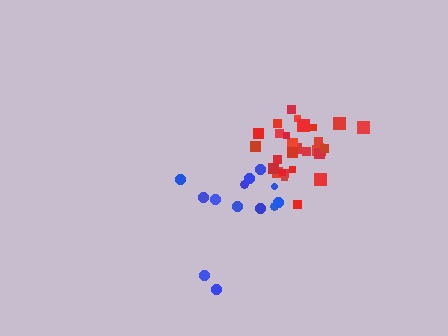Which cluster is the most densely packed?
Red.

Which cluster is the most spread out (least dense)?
Blue.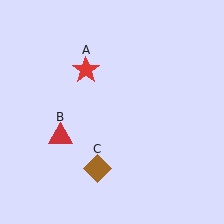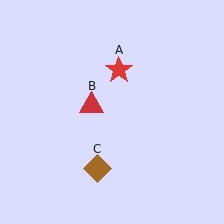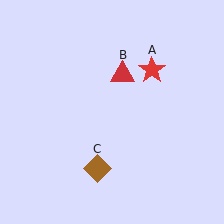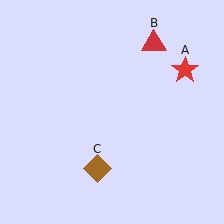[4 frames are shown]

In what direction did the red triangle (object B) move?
The red triangle (object B) moved up and to the right.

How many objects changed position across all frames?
2 objects changed position: red star (object A), red triangle (object B).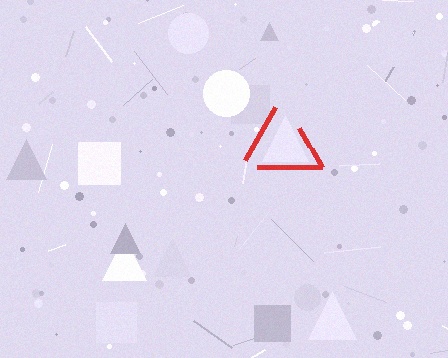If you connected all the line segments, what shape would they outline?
They would outline a triangle.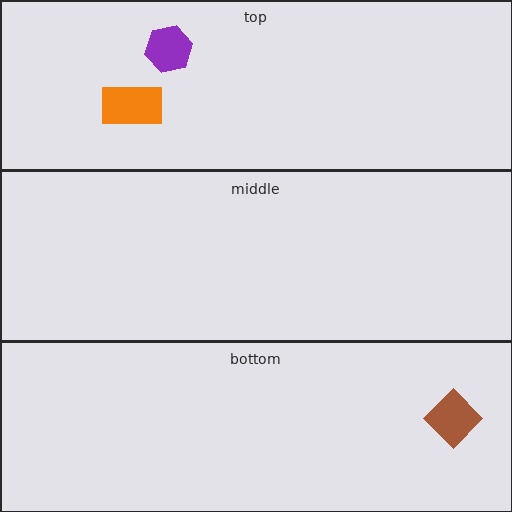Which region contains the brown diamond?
The bottom region.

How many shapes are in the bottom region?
1.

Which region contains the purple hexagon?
The top region.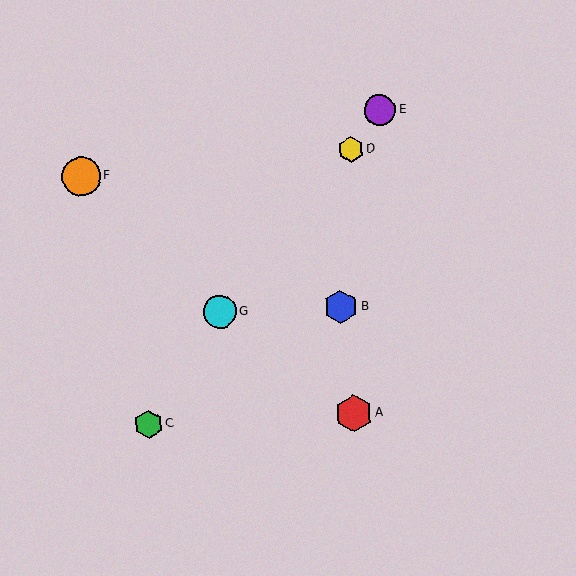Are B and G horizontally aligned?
Yes, both are at y≈307.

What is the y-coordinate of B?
Object B is at y≈307.